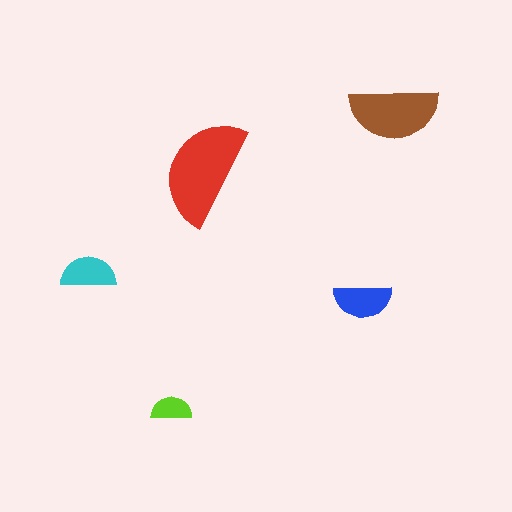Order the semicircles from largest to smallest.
the red one, the brown one, the blue one, the cyan one, the lime one.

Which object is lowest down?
The lime semicircle is bottommost.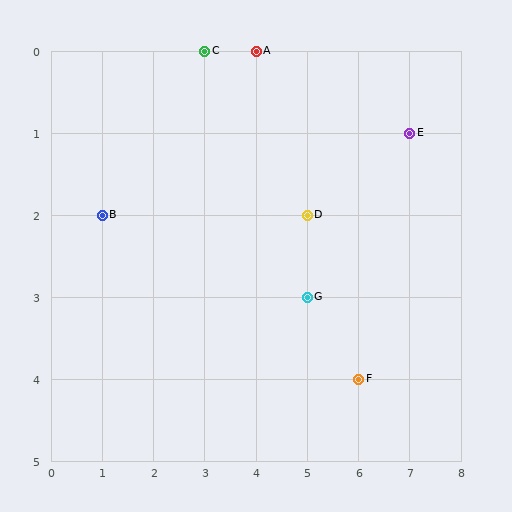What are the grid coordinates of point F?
Point F is at grid coordinates (6, 4).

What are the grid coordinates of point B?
Point B is at grid coordinates (1, 2).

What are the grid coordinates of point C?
Point C is at grid coordinates (3, 0).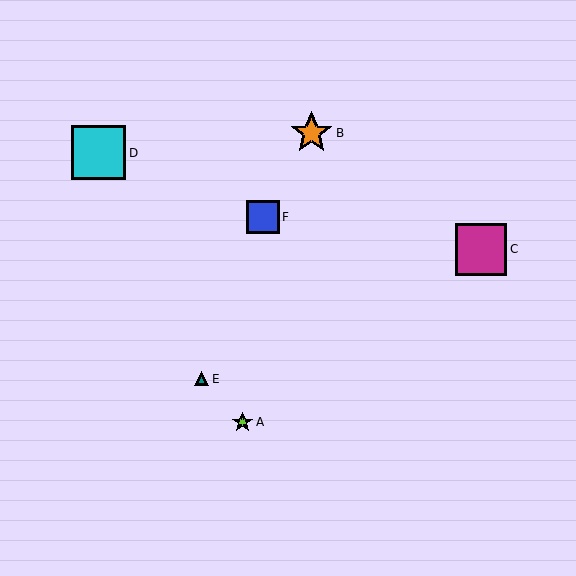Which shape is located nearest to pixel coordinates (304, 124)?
The orange star (labeled B) at (312, 133) is nearest to that location.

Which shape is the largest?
The cyan square (labeled D) is the largest.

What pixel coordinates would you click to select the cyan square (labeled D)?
Click at (99, 153) to select the cyan square D.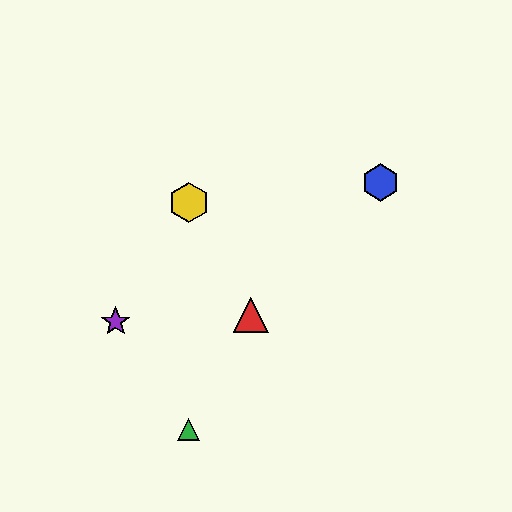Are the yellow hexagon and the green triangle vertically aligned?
Yes, both are at x≈189.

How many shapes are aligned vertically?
2 shapes (the green triangle, the yellow hexagon) are aligned vertically.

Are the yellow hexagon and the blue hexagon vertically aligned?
No, the yellow hexagon is at x≈189 and the blue hexagon is at x≈381.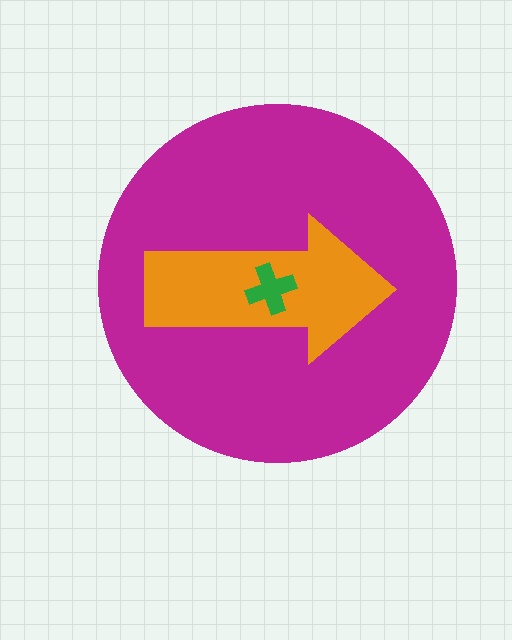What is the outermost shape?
The magenta circle.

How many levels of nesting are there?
3.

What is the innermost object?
The green cross.